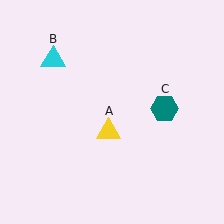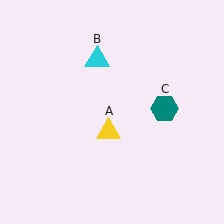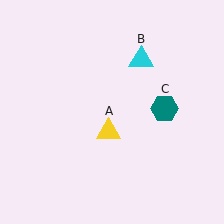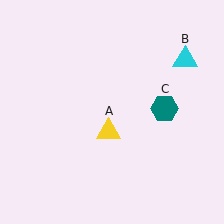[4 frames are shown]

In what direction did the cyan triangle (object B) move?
The cyan triangle (object B) moved right.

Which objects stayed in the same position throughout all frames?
Yellow triangle (object A) and teal hexagon (object C) remained stationary.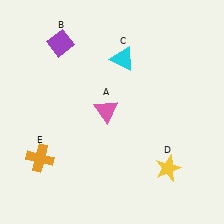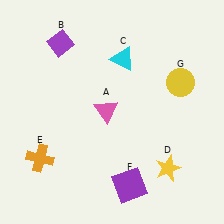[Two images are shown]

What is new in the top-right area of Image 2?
A yellow circle (G) was added in the top-right area of Image 2.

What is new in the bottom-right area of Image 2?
A purple square (F) was added in the bottom-right area of Image 2.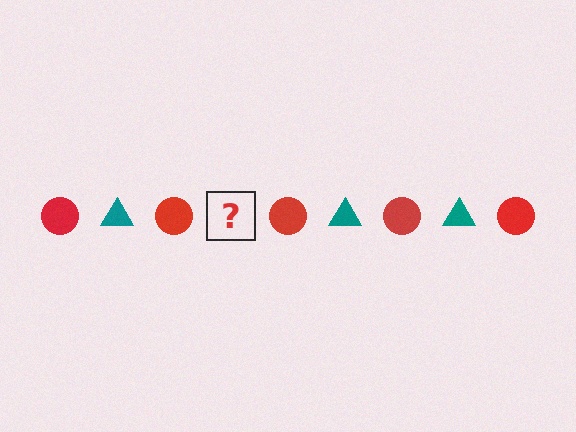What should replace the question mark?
The question mark should be replaced with a teal triangle.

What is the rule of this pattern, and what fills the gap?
The rule is that the pattern alternates between red circle and teal triangle. The gap should be filled with a teal triangle.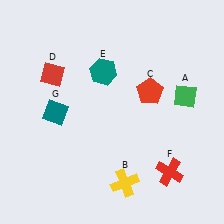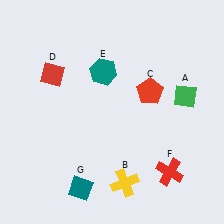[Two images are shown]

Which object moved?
The teal diamond (G) moved down.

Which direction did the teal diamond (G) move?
The teal diamond (G) moved down.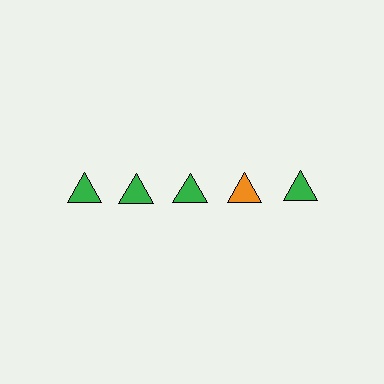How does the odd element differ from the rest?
It has a different color: orange instead of green.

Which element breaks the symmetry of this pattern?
The orange triangle in the top row, second from right column breaks the symmetry. All other shapes are green triangles.